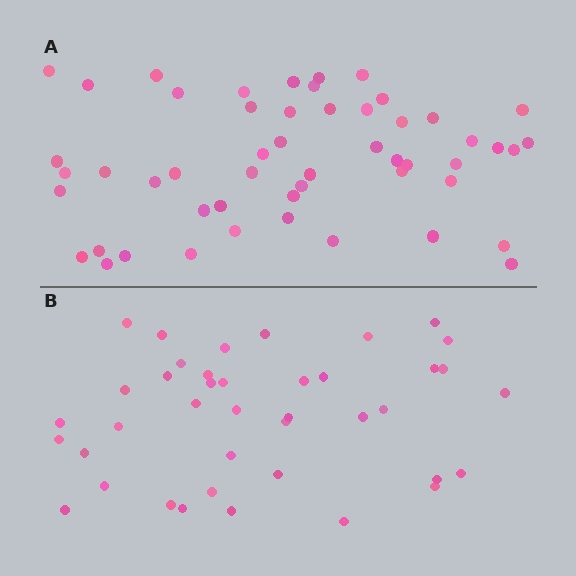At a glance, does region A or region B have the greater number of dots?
Region A (the top region) has more dots.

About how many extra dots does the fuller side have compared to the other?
Region A has roughly 12 or so more dots than region B.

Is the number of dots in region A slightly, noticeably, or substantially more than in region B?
Region A has noticeably more, but not dramatically so. The ratio is roughly 1.3 to 1.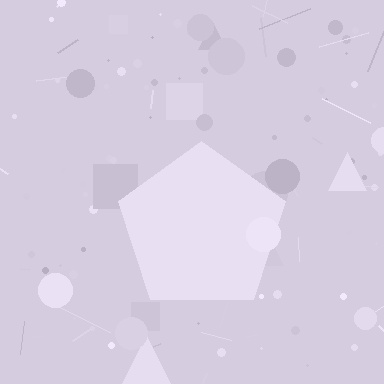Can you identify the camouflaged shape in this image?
The camouflaged shape is a pentagon.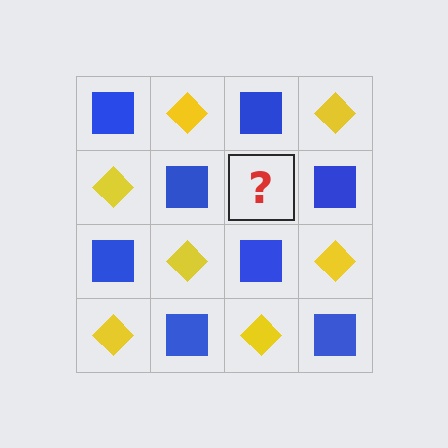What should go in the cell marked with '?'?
The missing cell should contain a yellow diamond.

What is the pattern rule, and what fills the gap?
The rule is that it alternates blue square and yellow diamond in a checkerboard pattern. The gap should be filled with a yellow diamond.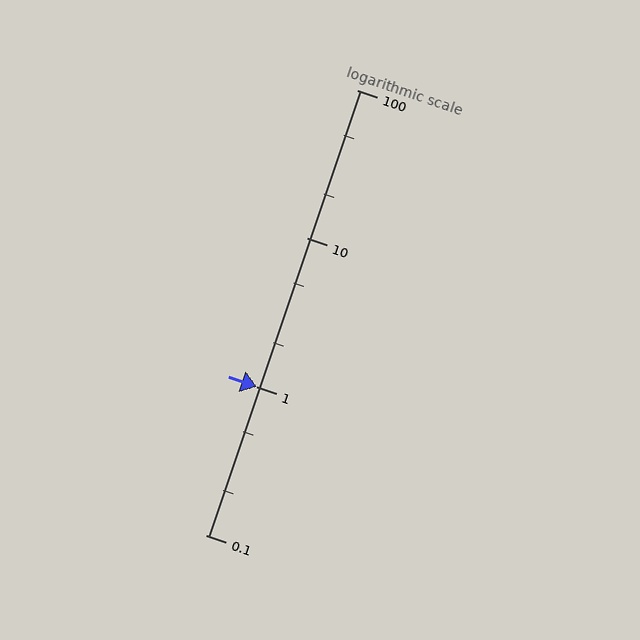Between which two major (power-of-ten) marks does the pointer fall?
The pointer is between 1 and 10.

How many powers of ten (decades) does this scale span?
The scale spans 3 decades, from 0.1 to 100.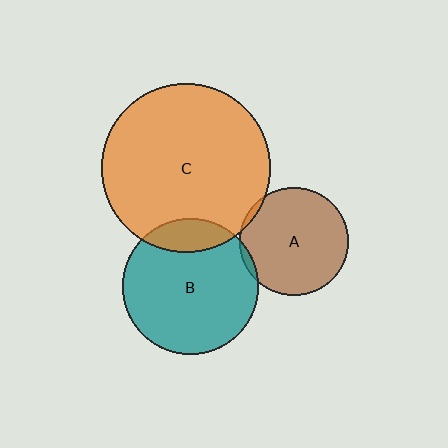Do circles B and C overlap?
Yes.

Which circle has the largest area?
Circle C (orange).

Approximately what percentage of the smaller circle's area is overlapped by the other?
Approximately 15%.